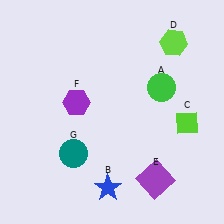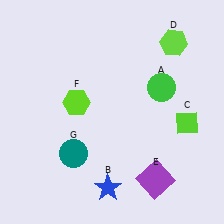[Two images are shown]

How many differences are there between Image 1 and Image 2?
There is 1 difference between the two images.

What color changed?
The hexagon (F) changed from purple in Image 1 to lime in Image 2.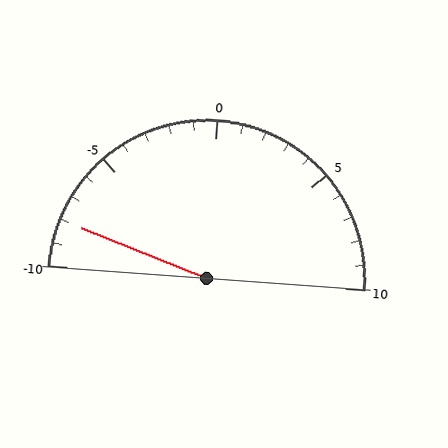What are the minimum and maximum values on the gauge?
The gauge ranges from -10 to 10.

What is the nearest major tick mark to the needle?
The nearest major tick mark is -10.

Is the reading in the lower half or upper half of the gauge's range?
The reading is in the lower half of the range (-10 to 10).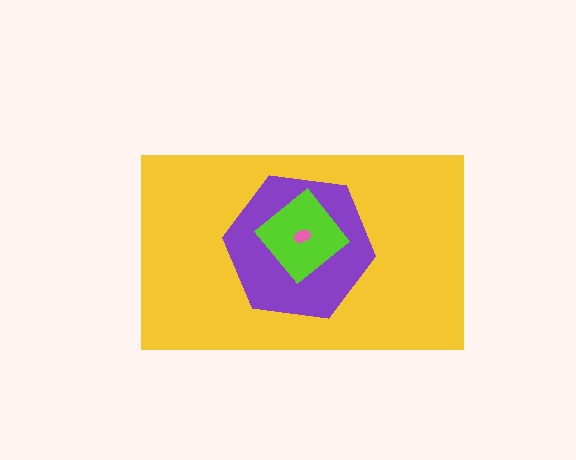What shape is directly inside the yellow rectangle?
The purple hexagon.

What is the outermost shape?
The yellow rectangle.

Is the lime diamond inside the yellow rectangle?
Yes.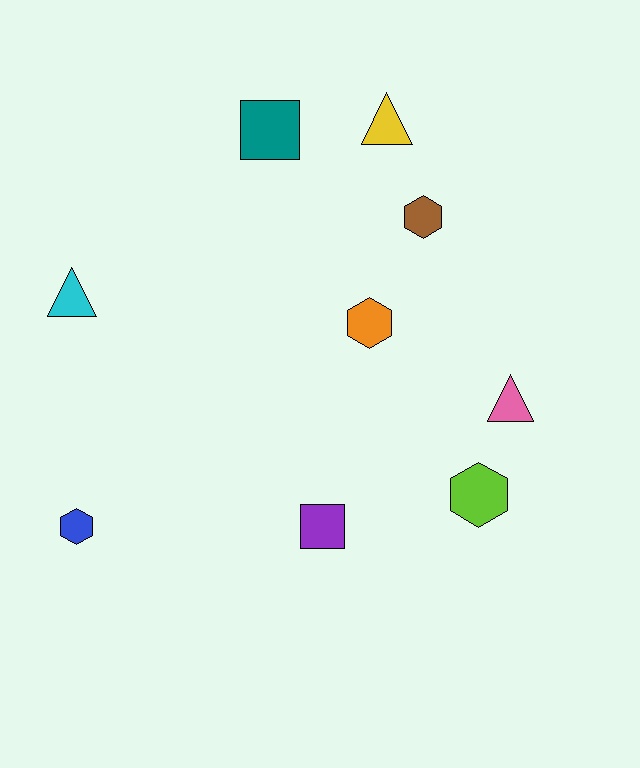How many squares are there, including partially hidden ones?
There are 2 squares.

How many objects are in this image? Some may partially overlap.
There are 9 objects.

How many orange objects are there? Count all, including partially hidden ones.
There is 1 orange object.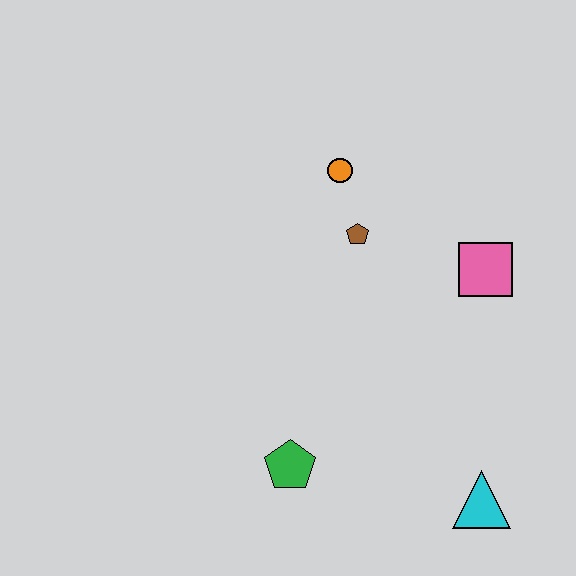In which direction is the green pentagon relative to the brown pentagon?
The green pentagon is below the brown pentagon.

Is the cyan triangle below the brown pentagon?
Yes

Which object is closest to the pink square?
The brown pentagon is closest to the pink square.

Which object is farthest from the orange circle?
The cyan triangle is farthest from the orange circle.